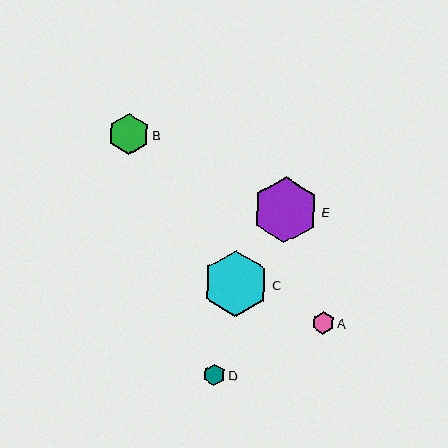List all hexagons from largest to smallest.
From largest to smallest: C, E, B, A, D.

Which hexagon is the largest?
Hexagon C is the largest with a size of approximately 66 pixels.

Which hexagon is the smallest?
Hexagon D is the smallest with a size of approximately 22 pixels.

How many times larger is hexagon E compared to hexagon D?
Hexagon E is approximately 3.1 times the size of hexagon D.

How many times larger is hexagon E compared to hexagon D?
Hexagon E is approximately 3.1 times the size of hexagon D.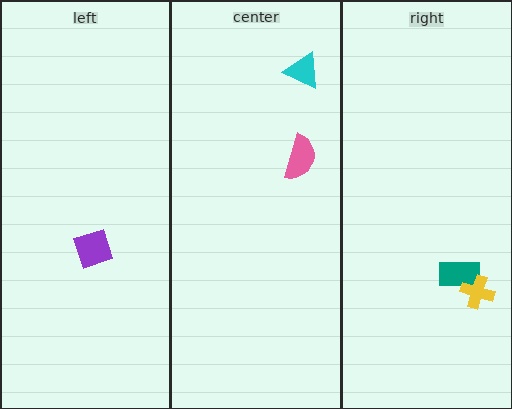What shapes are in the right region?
The teal rectangle, the yellow cross.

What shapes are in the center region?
The pink semicircle, the cyan triangle.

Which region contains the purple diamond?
The left region.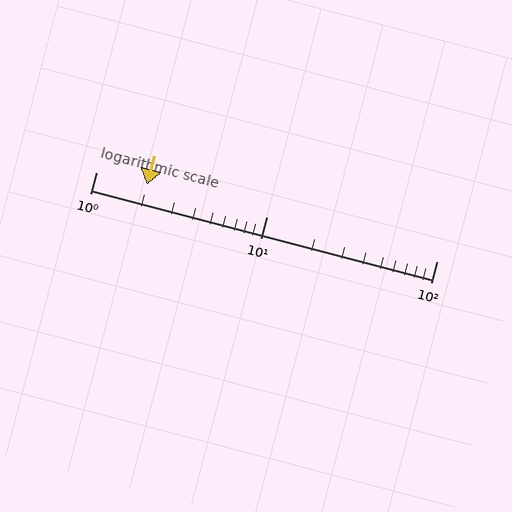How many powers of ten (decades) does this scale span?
The scale spans 2 decades, from 1 to 100.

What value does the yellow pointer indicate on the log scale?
The pointer indicates approximately 2.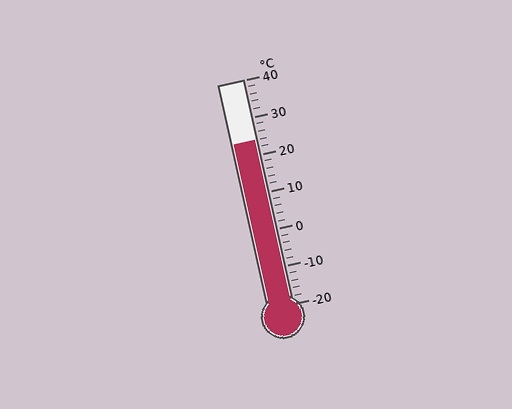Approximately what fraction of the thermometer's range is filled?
The thermometer is filled to approximately 75% of its range.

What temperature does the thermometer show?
The thermometer shows approximately 24°C.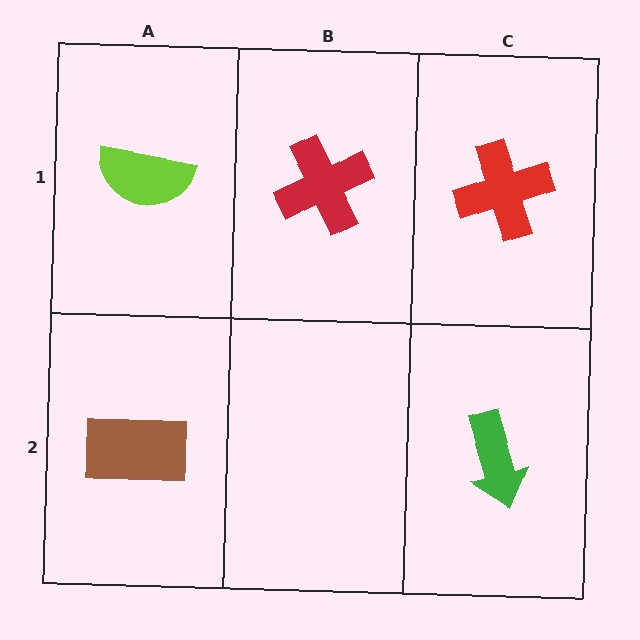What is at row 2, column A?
A brown rectangle.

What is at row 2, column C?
A green arrow.